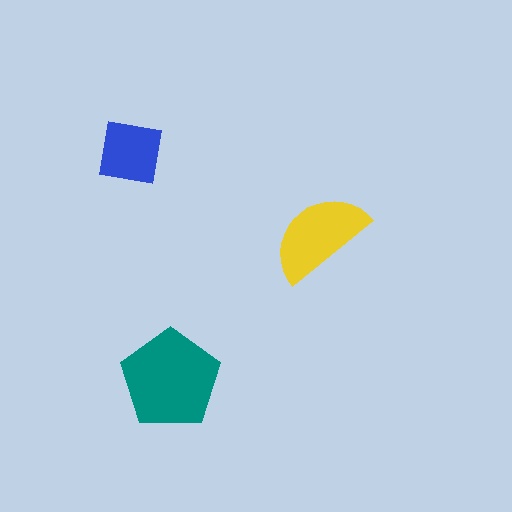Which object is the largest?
The teal pentagon.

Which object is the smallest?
The blue square.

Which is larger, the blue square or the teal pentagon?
The teal pentagon.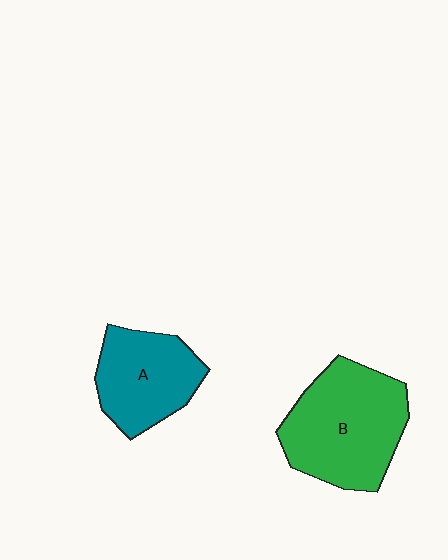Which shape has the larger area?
Shape B (green).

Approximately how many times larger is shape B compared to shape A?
Approximately 1.4 times.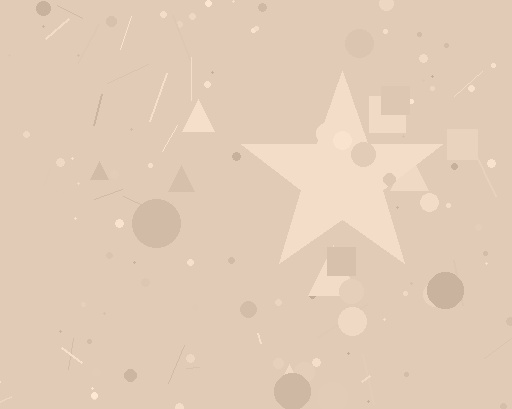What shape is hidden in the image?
A star is hidden in the image.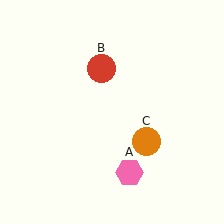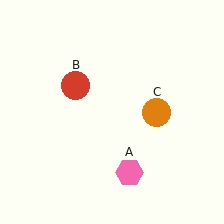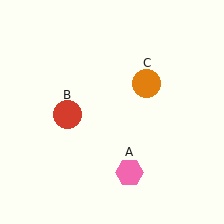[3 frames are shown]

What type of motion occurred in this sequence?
The red circle (object B), orange circle (object C) rotated counterclockwise around the center of the scene.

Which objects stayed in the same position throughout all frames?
Pink hexagon (object A) remained stationary.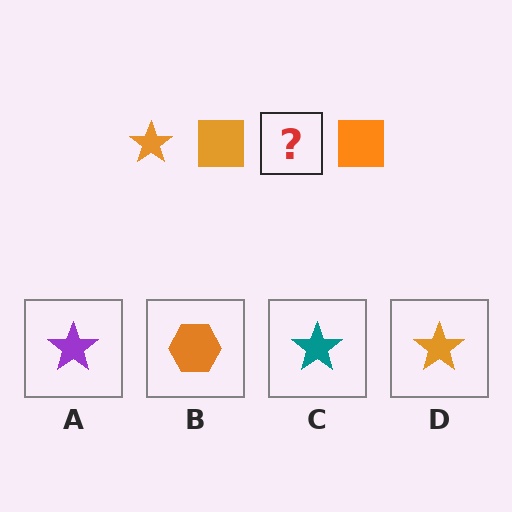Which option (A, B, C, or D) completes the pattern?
D.